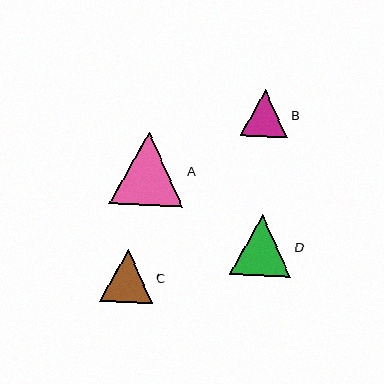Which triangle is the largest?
Triangle A is the largest with a size of approximately 73 pixels.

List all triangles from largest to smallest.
From largest to smallest: A, D, C, B.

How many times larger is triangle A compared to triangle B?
Triangle A is approximately 1.6 times the size of triangle B.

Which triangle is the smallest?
Triangle B is the smallest with a size of approximately 47 pixels.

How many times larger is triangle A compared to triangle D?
Triangle A is approximately 1.2 times the size of triangle D.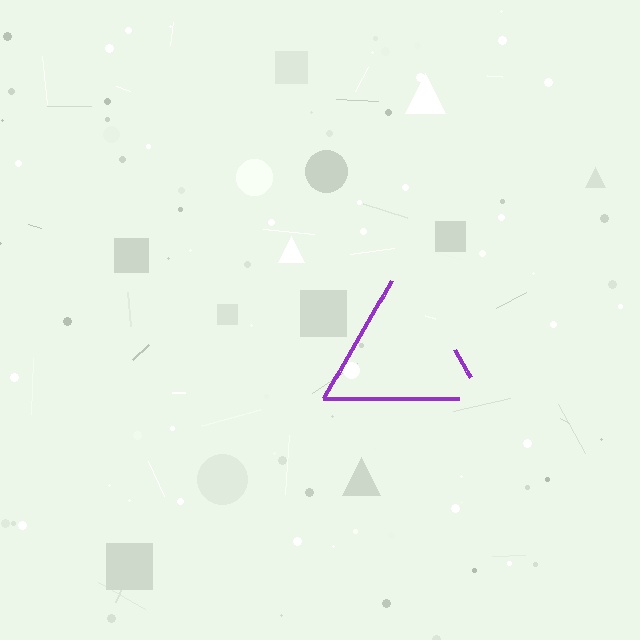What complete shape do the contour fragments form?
The contour fragments form a triangle.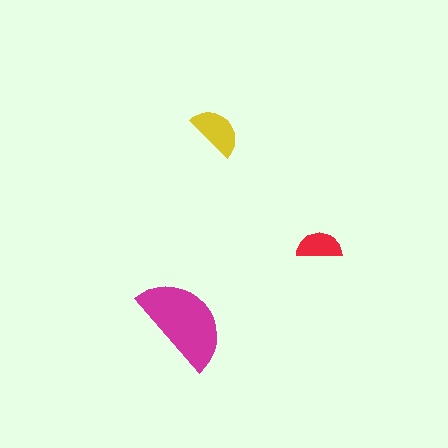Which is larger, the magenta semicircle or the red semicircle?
The magenta one.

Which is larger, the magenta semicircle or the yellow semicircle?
The magenta one.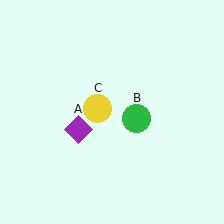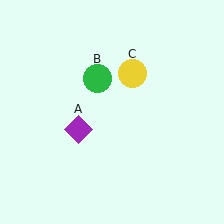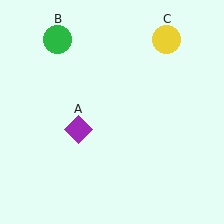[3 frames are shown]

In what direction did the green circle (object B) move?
The green circle (object B) moved up and to the left.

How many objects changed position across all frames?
2 objects changed position: green circle (object B), yellow circle (object C).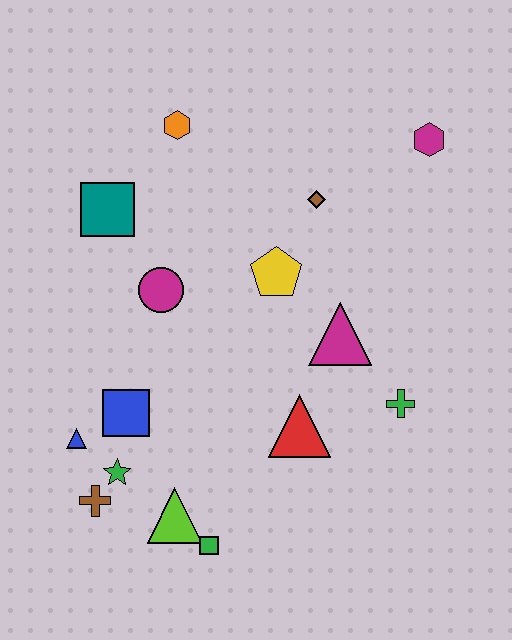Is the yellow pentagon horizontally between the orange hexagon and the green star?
No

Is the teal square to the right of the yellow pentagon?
No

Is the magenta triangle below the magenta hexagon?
Yes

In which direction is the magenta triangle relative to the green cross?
The magenta triangle is above the green cross.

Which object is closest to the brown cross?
The green star is closest to the brown cross.